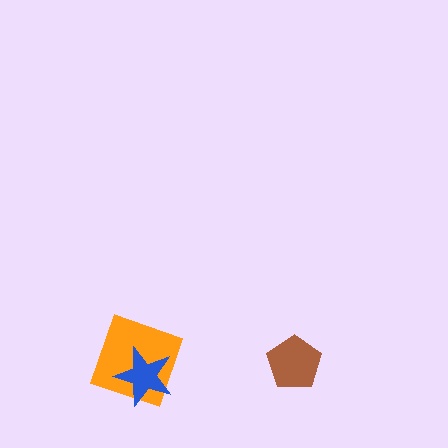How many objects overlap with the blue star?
1 object overlaps with the blue star.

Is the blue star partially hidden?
No, no other shape covers it.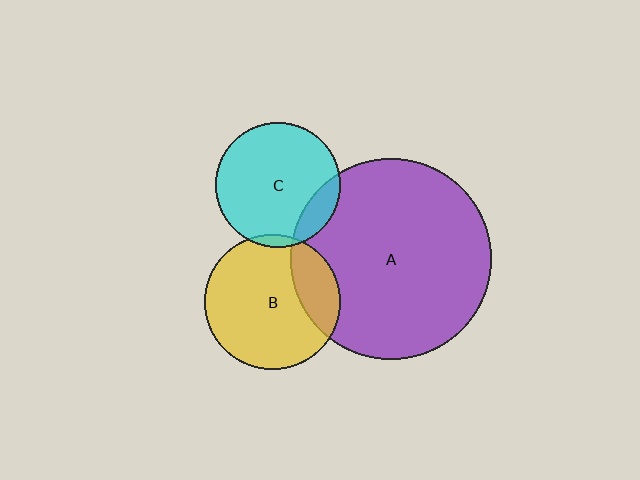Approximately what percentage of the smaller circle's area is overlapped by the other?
Approximately 20%.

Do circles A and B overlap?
Yes.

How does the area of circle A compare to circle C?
Approximately 2.6 times.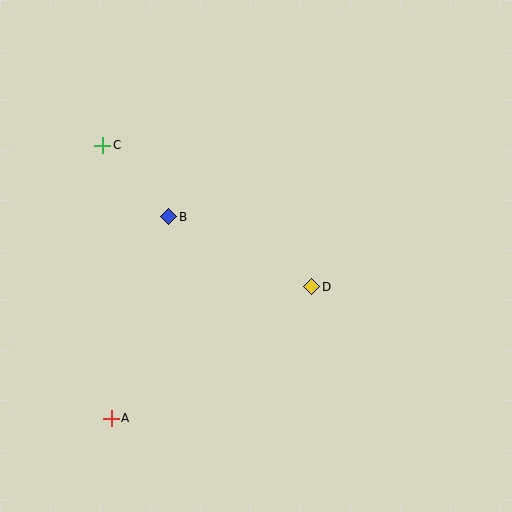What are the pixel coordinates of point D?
Point D is at (312, 287).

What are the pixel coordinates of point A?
Point A is at (111, 418).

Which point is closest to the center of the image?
Point D at (312, 287) is closest to the center.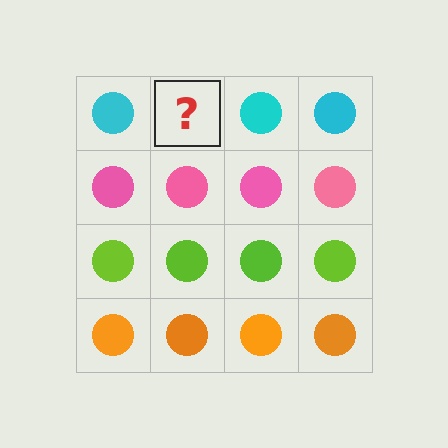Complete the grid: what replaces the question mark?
The question mark should be replaced with a cyan circle.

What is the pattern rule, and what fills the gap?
The rule is that each row has a consistent color. The gap should be filled with a cyan circle.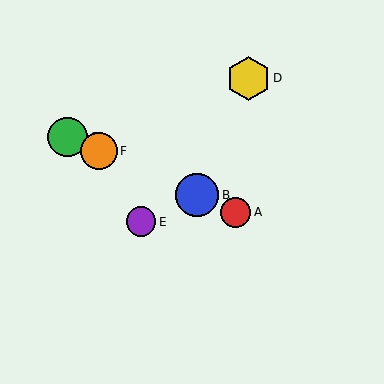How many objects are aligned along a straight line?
4 objects (A, B, C, F) are aligned along a straight line.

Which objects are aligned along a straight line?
Objects A, B, C, F are aligned along a straight line.